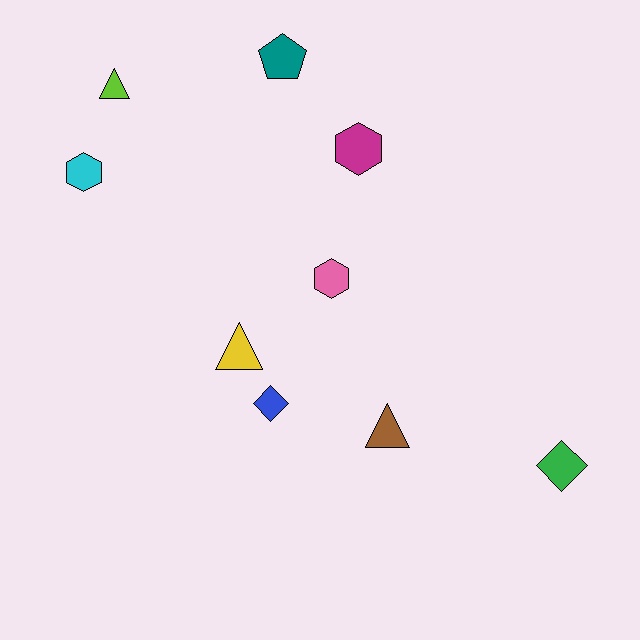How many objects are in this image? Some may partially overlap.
There are 9 objects.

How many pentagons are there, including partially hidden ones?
There is 1 pentagon.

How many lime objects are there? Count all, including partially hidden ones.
There is 1 lime object.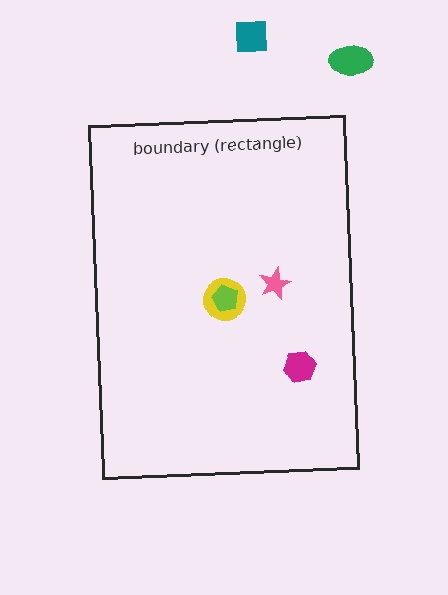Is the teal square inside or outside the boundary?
Outside.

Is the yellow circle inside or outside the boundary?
Inside.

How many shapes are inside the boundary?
4 inside, 2 outside.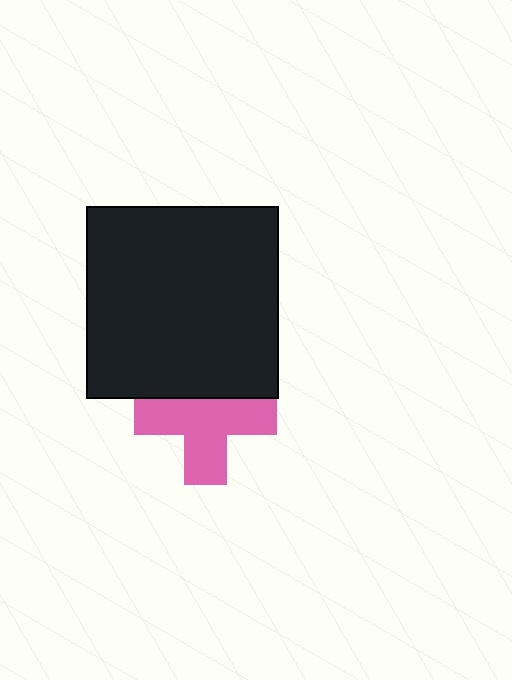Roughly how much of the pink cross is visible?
Most of it is visible (roughly 69%).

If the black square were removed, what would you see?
You would see the complete pink cross.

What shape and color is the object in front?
The object in front is a black square.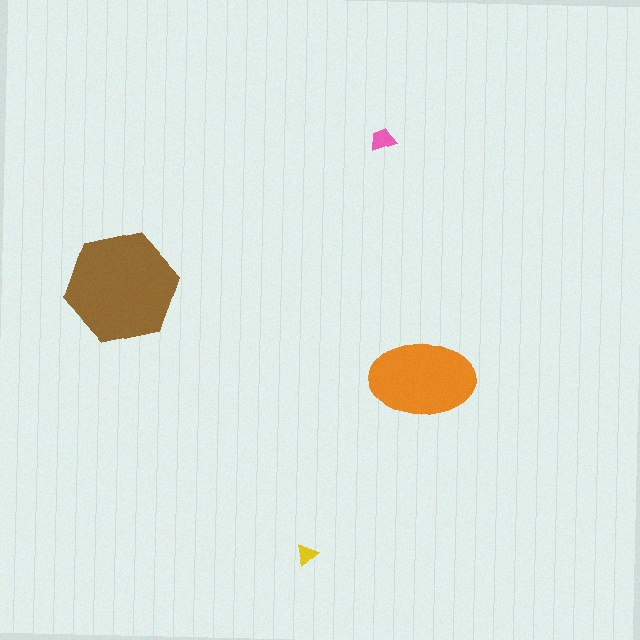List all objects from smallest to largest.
The yellow triangle, the pink trapezoid, the orange ellipse, the brown hexagon.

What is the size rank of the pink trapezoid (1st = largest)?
3rd.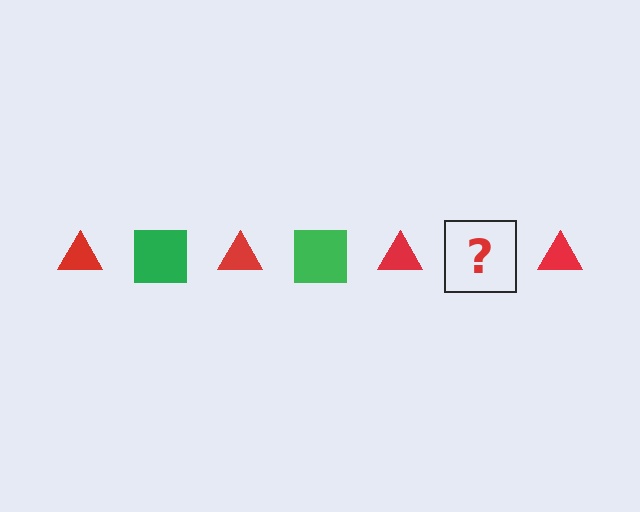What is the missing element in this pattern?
The missing element is a green square.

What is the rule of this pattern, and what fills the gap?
The rule is that the pattern alternates between red triangle and green square. The gap should be filled with a green square.